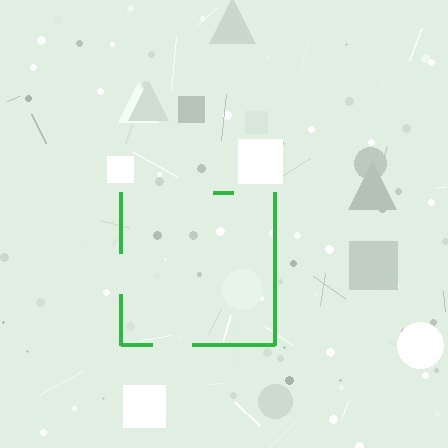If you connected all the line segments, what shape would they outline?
They would outline a square.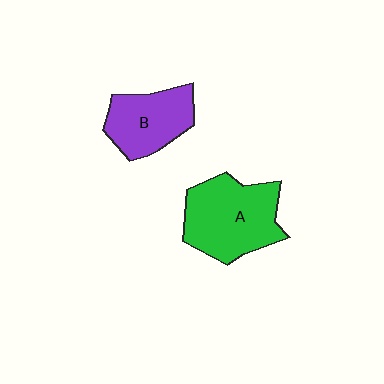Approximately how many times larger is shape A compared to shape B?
Approximately 1.4 times.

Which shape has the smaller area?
Shape B (purple).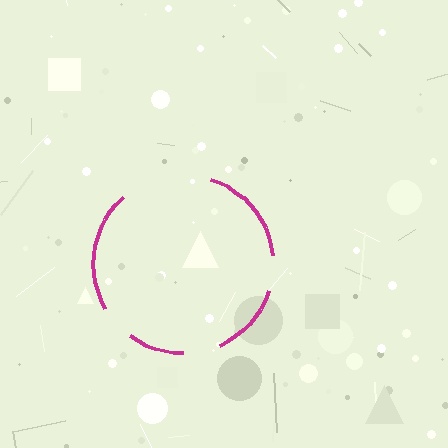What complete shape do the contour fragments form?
The contour fragments form a circle.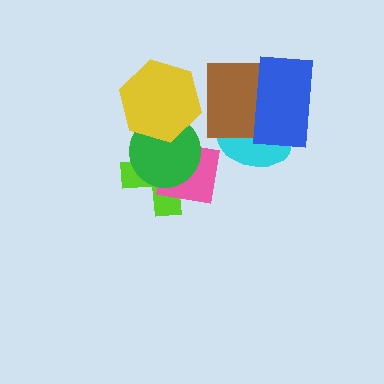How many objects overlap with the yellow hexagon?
2 objects overlap with the yellow hexagon.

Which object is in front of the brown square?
The blue rectangle is in front of the brown square.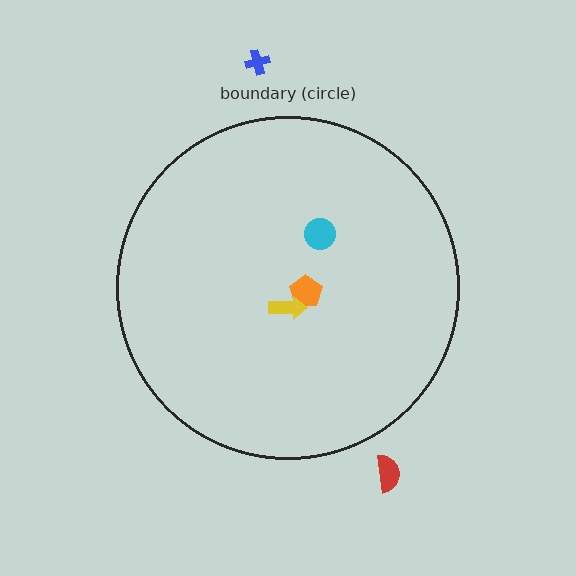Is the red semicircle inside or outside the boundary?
Outside.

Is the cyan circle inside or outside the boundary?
Inside.